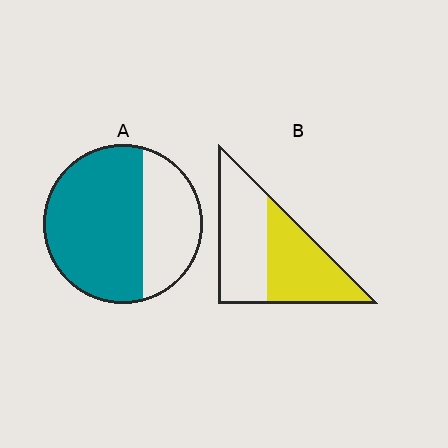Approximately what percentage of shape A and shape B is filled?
A is approximately 65% and B is approximately 50%.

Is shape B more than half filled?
Roughly half.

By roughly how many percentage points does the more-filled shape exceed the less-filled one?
By roughly 20 percentage points (A over B).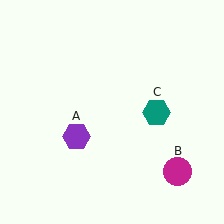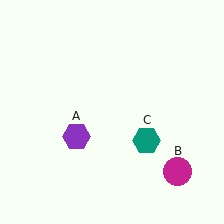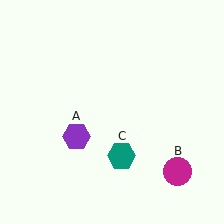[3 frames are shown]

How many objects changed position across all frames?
1 object changed position: teal hexagon (object C).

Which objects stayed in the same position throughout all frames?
Purple hexagon (object A) and magenta circle (object B) remained stationary.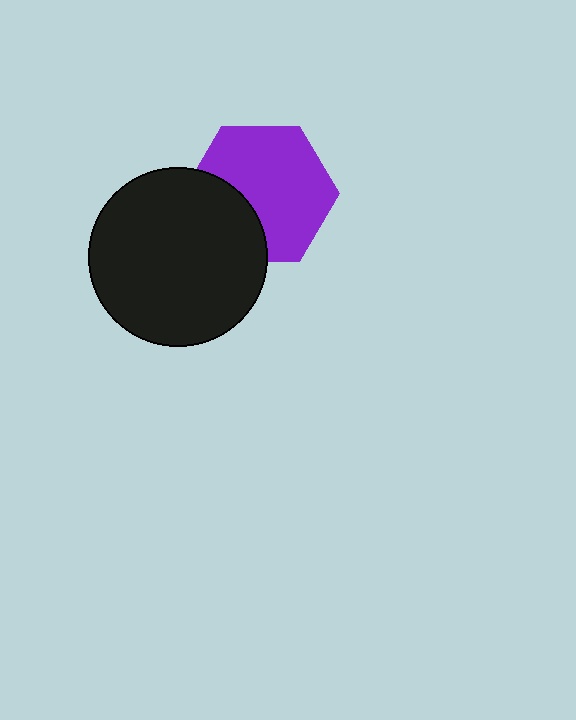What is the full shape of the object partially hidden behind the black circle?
The partially hidden object is a purple hexagon.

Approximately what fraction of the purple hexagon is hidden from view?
Roughly 30% of the purple hexagon is hidden behind the black circle.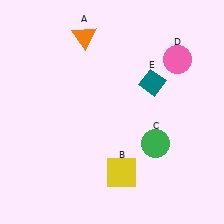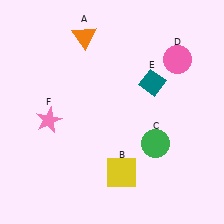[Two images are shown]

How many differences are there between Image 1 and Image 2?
There is 1 difference between the two images.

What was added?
A pink star (F) was added in Image 2.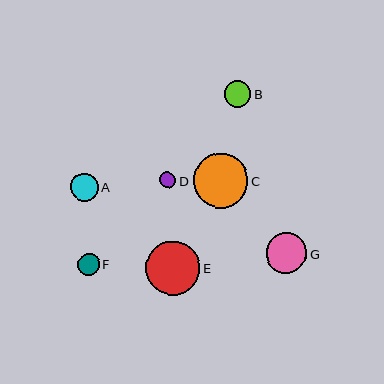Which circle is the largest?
Circle C is the largest with a size of approximately 55 pixels.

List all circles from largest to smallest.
From largest to smallest: C, E, G, A, B, F, D.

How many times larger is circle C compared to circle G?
Circle C is approximately 1.3 times the size of circle G.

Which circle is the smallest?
Circle D is the smallest with a size of approximately 16 pixels.